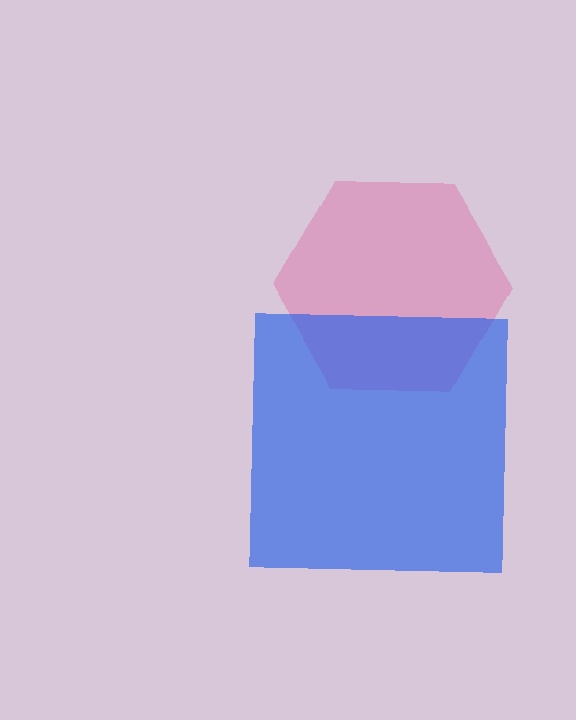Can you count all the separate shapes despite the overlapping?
Yes, there are 2 separate shapes.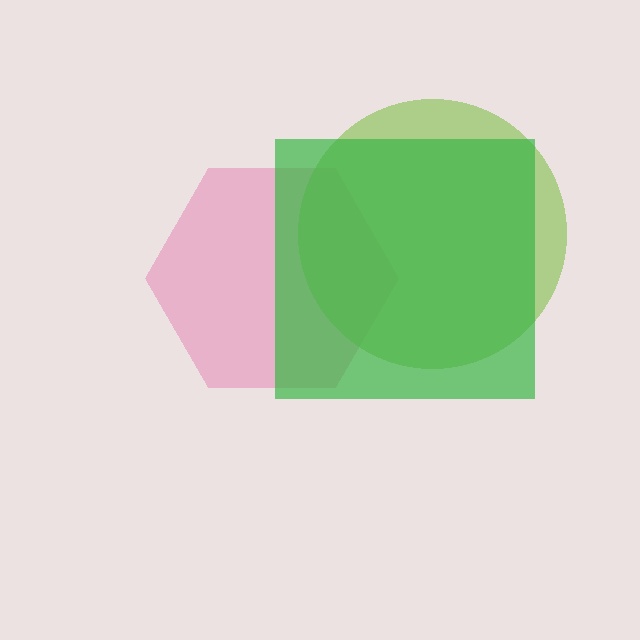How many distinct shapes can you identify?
There are 3 distinct shapes: a pink hexagon, a lime circle, a green square.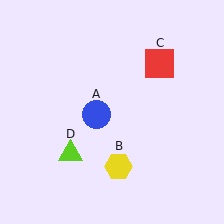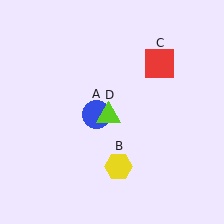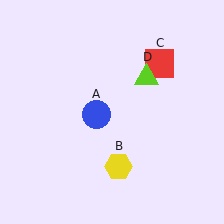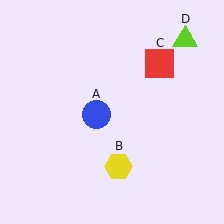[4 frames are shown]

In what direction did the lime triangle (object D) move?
The lime triangle (object D) moved up and to the right.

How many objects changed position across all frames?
1 object changed position: lime triangle (object D).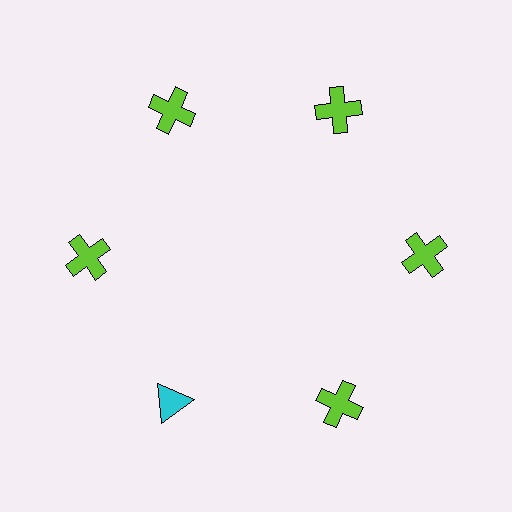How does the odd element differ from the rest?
It differs in both color (cyan instead of lime) and shape (triangle instead of cross).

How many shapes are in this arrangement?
There are 6 shapes arranged in a ring pattern.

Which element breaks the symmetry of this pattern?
The cyan triangle at roughly the 7 o'clock position breaks the symmetry. All other shapes are lime crosses.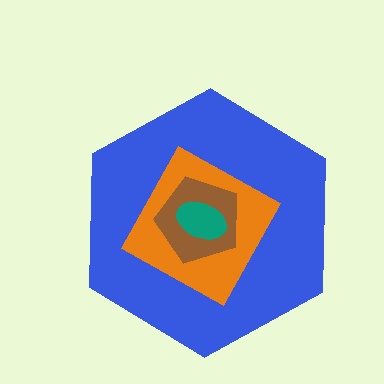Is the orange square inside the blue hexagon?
Yes.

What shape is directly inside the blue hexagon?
The orange square.